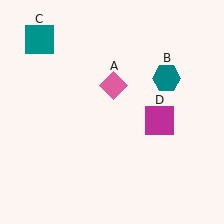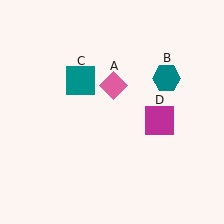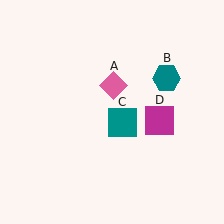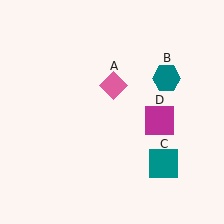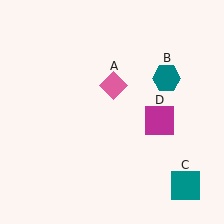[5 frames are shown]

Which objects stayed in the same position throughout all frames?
Pink diamond (object A) and teal hexagon (object B) and magenta square (object D) remained stationary.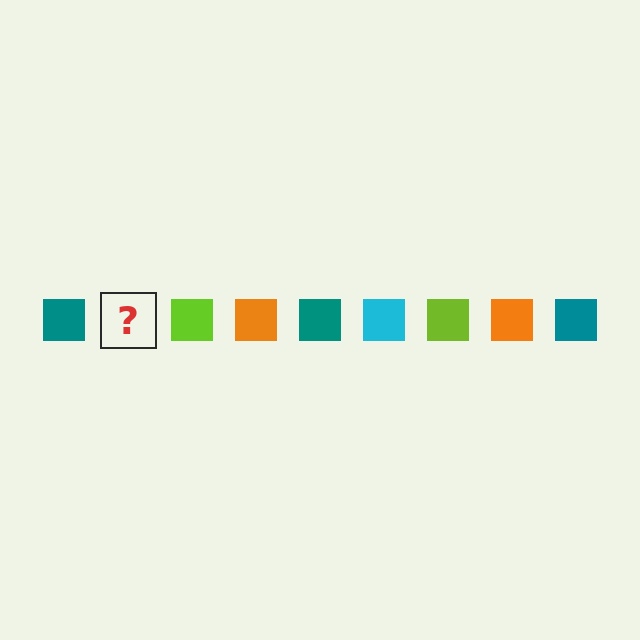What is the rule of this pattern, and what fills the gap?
The rule is that the pattern cycles through teal, cyan, lime, orange squares. The gap should be filled with a cyan square.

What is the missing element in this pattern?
The missing element is a cyan square.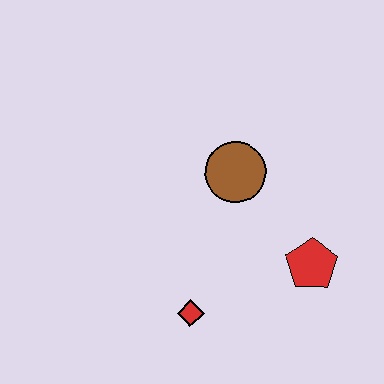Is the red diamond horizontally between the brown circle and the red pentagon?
No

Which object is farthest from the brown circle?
The red diamond is farthest from the brown circle.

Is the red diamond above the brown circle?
No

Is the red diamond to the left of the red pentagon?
Yes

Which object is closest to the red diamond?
The red pentagon is closest to the red diamond.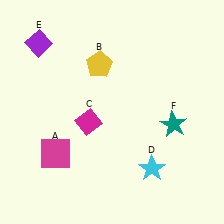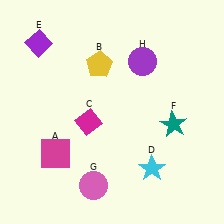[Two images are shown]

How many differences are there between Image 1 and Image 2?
There are 2 differences between the two images.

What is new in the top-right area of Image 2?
A purple circle (H) was added in the top-right area of Image 2.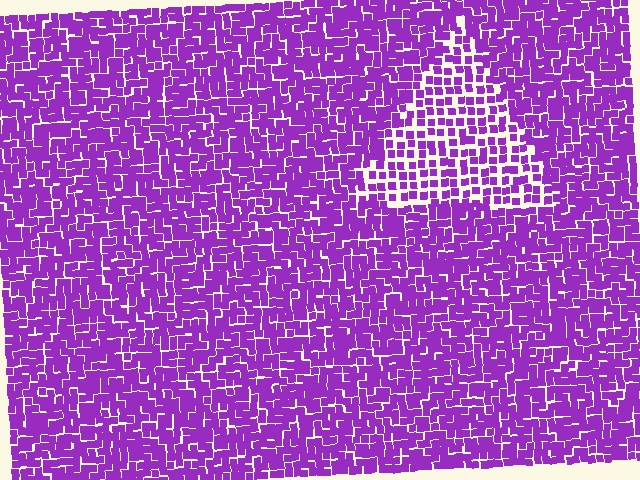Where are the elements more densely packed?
The elements are more densely packed outside the triangle boundary.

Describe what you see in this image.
The image contains small purple elements arranged at two different densities. A triangle-shaped region is visible where the elements are less densely packed than the surrounding area.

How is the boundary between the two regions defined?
The boundary is defined by a change in element density (approximately 1.7x ratio). All elements are the same color, size, and shape.